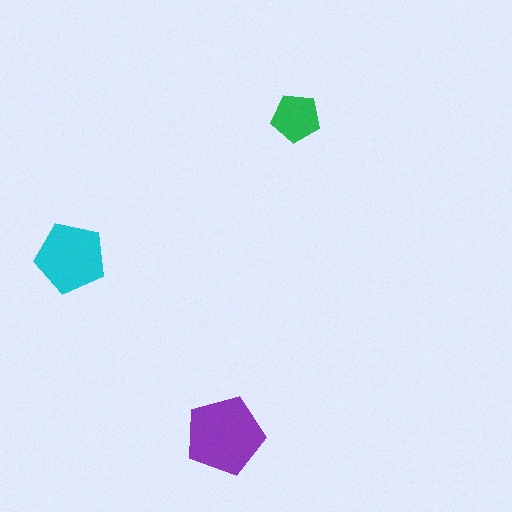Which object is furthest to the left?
The cyan pentagon is leftmost.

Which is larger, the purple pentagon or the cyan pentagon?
The purple one.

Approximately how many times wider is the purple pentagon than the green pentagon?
About 1.5 times wider.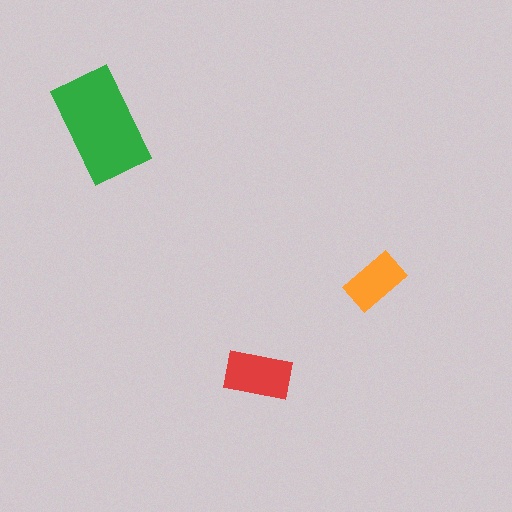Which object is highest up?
The green rectangle is topmost.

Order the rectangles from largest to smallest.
the green one, the red one, the orange one.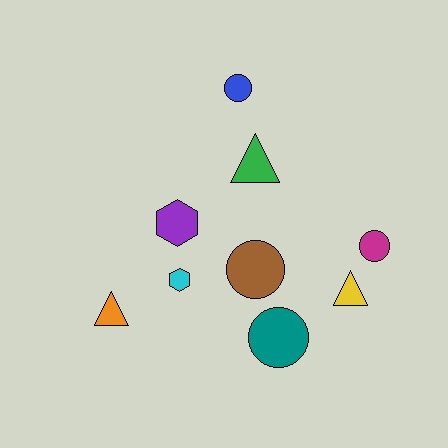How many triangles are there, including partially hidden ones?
There are 3 triangles.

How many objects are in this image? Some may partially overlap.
There are 9 objects.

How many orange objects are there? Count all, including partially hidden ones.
There is 1 orange object.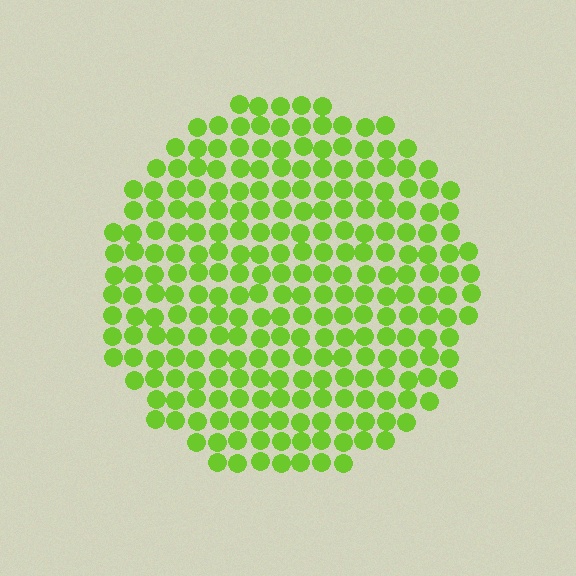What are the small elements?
The small elements are circles.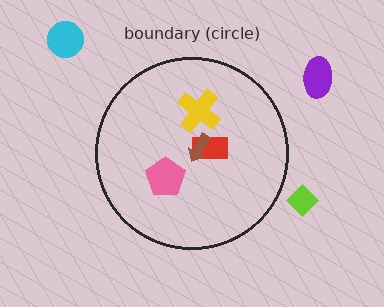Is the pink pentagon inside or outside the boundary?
Inside.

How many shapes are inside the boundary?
4 inside, 3 outside.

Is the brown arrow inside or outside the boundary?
Inside.